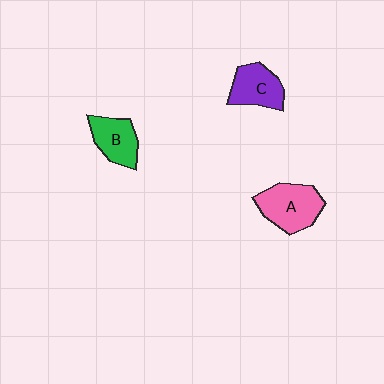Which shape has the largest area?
Shape A (pink).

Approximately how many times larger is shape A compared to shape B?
Approximately 1.3 times.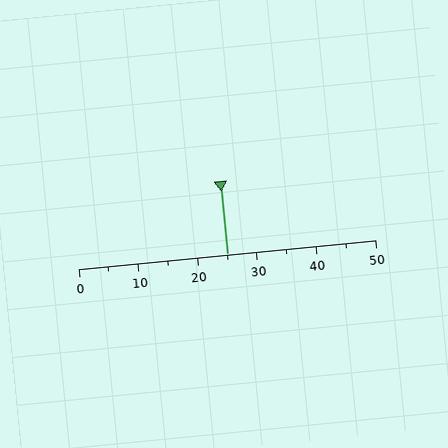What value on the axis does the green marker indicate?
The marker indicates approximately 25.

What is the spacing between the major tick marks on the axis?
The major ticks are spaced 10 apart.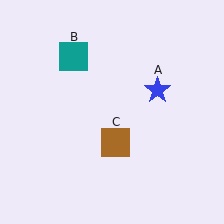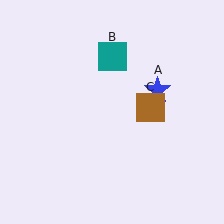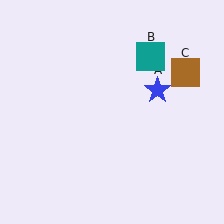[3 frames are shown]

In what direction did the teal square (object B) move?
The teal square (object B) moved right.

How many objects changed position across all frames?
2 objects changed position: teal square (object B), brown square (object C).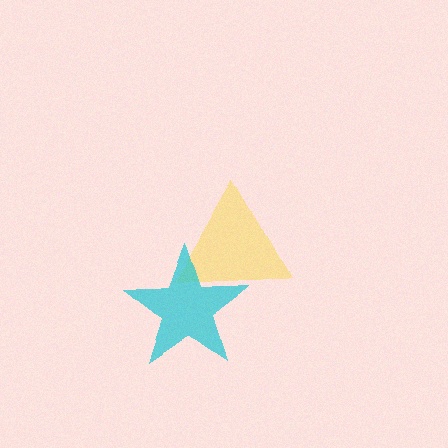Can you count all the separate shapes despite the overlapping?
Yes, there are 2 separate shapes.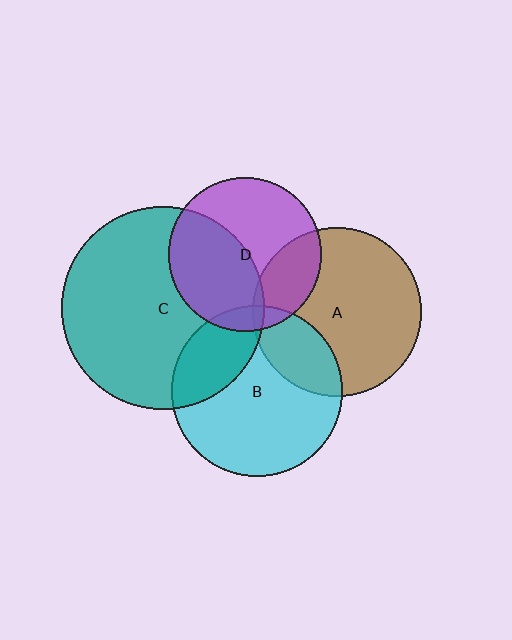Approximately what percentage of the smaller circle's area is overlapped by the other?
Approximately 45%.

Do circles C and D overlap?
Yes.